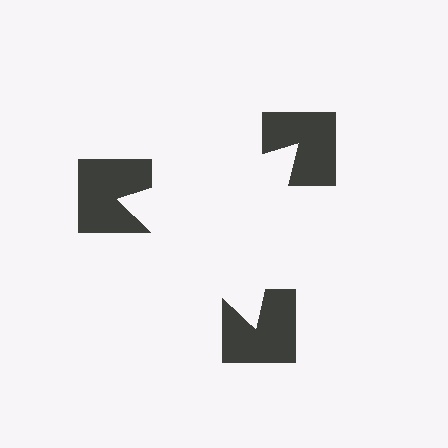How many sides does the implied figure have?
3 sides.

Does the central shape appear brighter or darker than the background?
It typically appears slightly brighter than the background, even though no actual brightness change is drawn.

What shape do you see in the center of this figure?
An illusory triangle — its edges are inferred from the aligned wedge cuts in the notched squares, not physically drawn.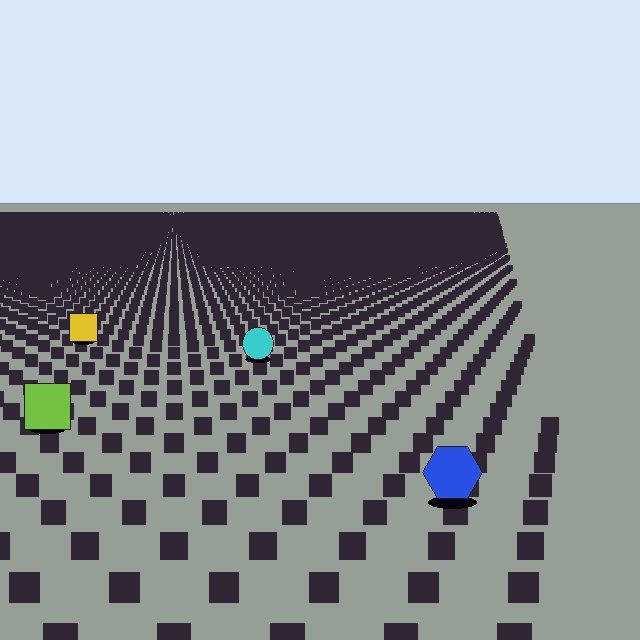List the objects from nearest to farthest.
From nearest to farthest: the blue hexagon, the lime square, the cyan circle, the yellow square.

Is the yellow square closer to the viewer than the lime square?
No. The lime square is closer — you can tell from the texture gradient: the ground texture is coarser near it.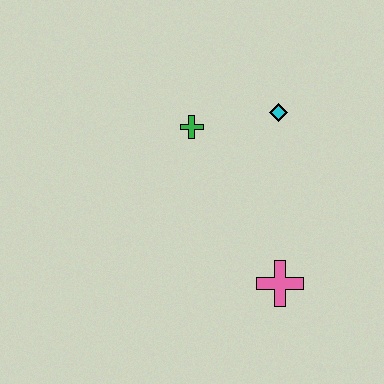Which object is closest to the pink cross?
The cyan diamond is closest to the pink cross.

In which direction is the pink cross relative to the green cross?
The pink cross is below the green cross.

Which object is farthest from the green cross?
The pink cross is farthest from the green cross.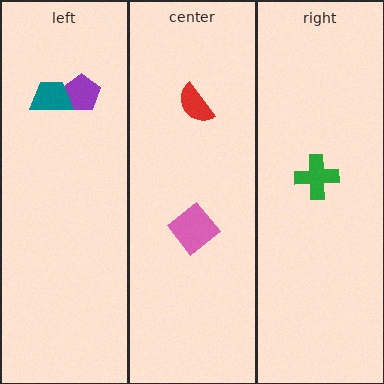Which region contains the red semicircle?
The center region.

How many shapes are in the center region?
2.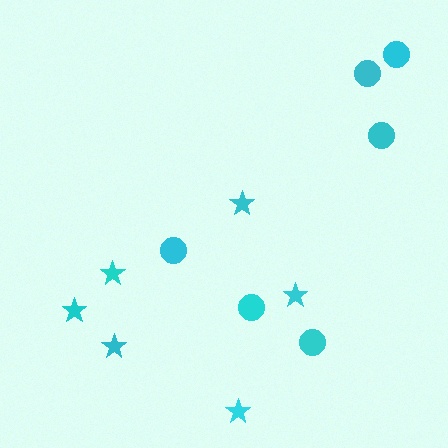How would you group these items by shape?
There are 2 groups: one group of stars (6) and one group of circles (6).